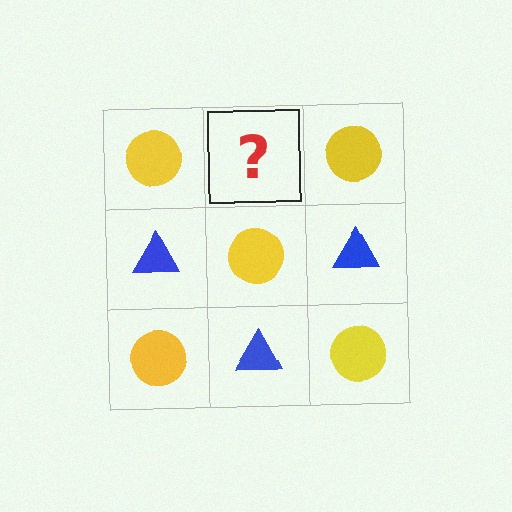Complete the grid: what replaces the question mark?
The question mark should be replaced with a blue triangle.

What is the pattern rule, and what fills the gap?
The rule is that it alternates yellow circle and blue triangle in a checkerboard pattern. The gap should be filled with a blue triangle.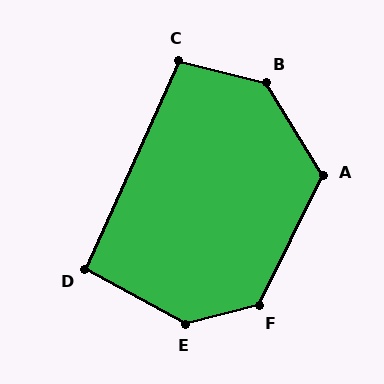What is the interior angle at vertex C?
Approximately 100 degrees (obtuse).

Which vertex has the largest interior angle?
E, at approximately 138 degrees.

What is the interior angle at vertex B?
Approximately 136 degrees (obtuse).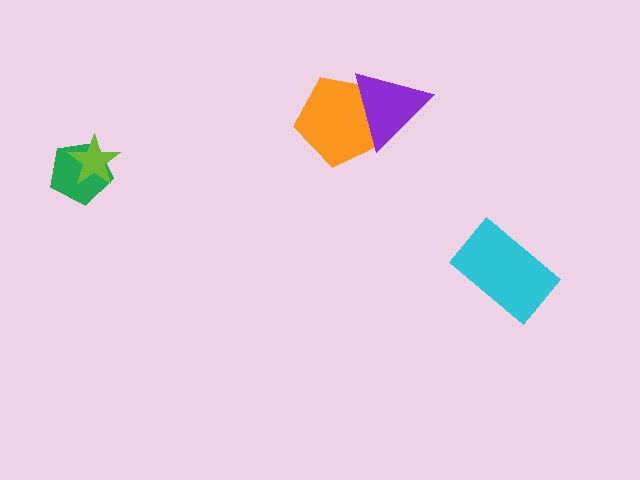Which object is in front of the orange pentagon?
The purple triangle is in front of the orange pentagon.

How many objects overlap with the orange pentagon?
1 object overlaps with the orange pentagon.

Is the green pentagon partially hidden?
Yes, it is partially covered by another shape.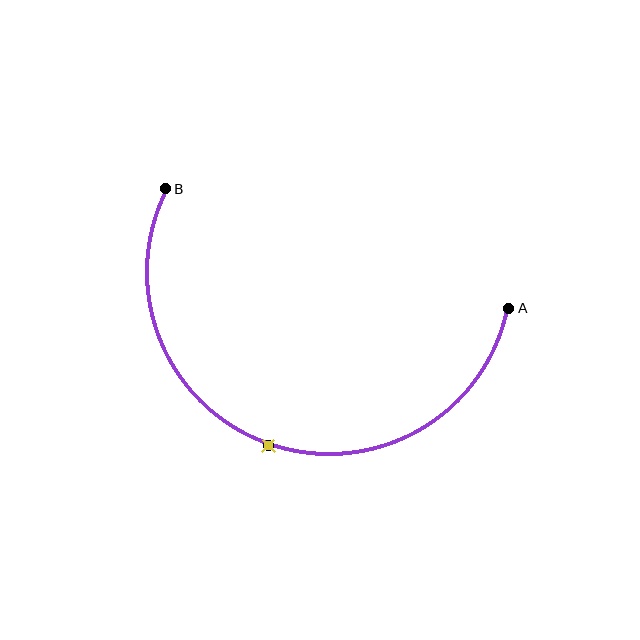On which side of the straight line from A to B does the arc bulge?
The arc bulges below the straight line connecting A and B.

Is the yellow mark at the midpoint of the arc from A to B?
Yes. The yellow mark lies on the arc at equal arc-length from both A and B — it is the arc midpoint.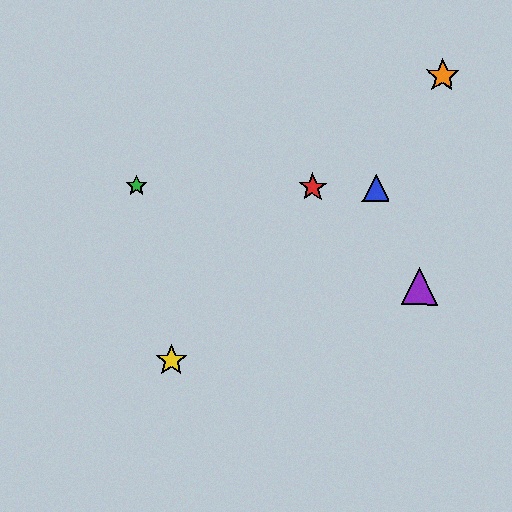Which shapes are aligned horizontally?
The red star, the blue triangle, the green star are aligned horizontally.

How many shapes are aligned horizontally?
3 shapes (the red star, the blue triangle, the green star) are aligned horizontally.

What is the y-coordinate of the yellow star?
The yellow star is at y≈361.